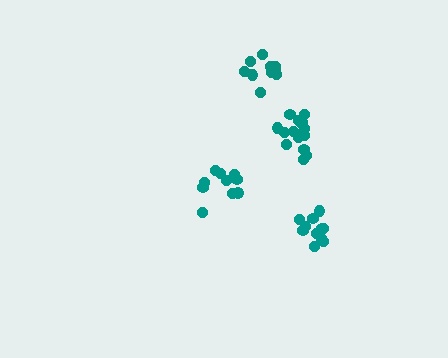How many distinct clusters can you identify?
There are 4 distinct clusters.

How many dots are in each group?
Group 1: 16 dots, Group 2: 10 dots, Group 3: 10 dots, Group 4: 11 dots (47 total).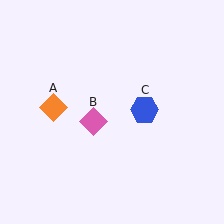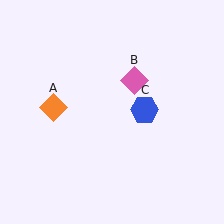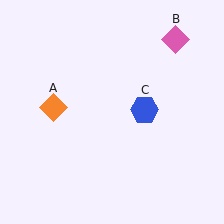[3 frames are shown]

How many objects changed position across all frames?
1 object changed position: pink diamond (object B).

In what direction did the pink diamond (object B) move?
The pink diamond (object B) moved up and to the right.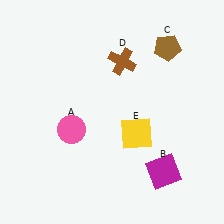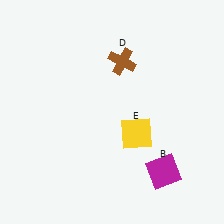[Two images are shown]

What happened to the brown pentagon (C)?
The brown pentagon (C) was removed in Image 2. It was in the top-right area of Image 1.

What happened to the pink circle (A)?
The pink circle (A) was removed in Image 2. It was in the bottom-left area of Image 1.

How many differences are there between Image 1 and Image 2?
There are 2 differences between the two images.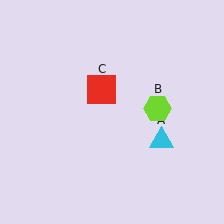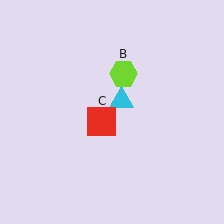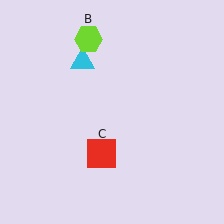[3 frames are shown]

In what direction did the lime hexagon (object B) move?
The lime hexagon (object B) moved up and to the left.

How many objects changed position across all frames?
3 objects changed position: cyan triangle (object A), lime hexagon (object B), red square (object C).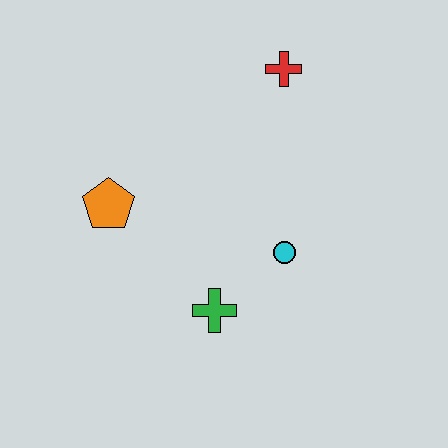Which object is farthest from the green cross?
The red cross is farthest from the green cross.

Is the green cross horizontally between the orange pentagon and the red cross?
Yes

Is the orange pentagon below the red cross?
Yes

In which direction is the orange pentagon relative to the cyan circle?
The orange pentagon is to the left of the cyan circle.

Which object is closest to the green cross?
The cyan circle is closest to the green cross.